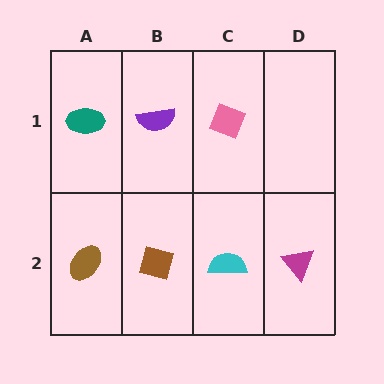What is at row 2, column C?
A cyan semicircle.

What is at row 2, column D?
A magenta triangle.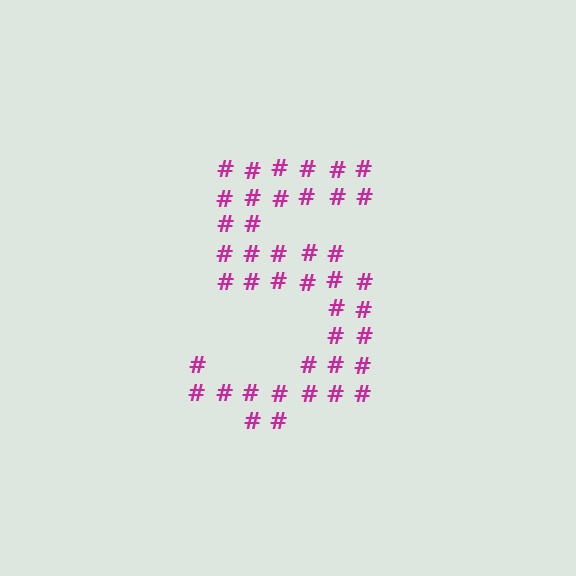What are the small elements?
The small elements are hash symbols.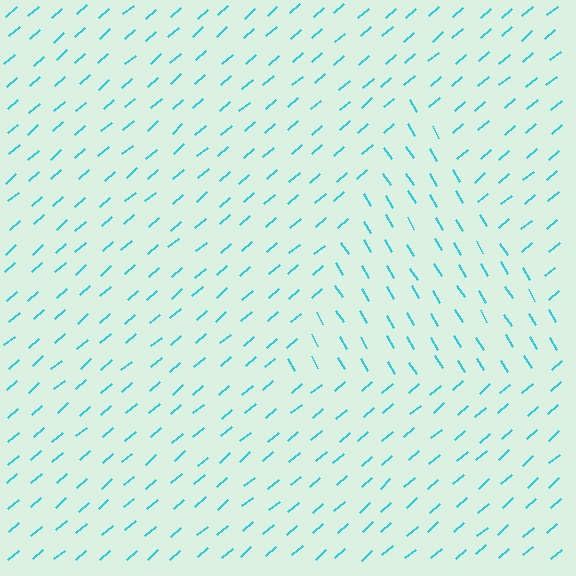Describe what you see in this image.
The image is filled with small cyan line segments. A triangle region in the image has lines oriented differently from the surrounding lines, creating a visible texture boundary.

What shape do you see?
I see a triangle.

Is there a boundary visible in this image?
Yes, there is a texture boundary formed by a change in line orientation.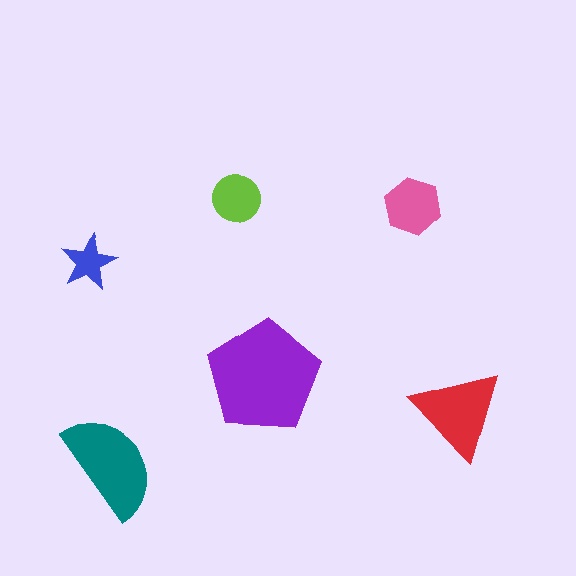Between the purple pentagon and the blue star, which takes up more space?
The purple pentagon.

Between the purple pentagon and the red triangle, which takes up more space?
The purple pentagon.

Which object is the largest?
The purple pentagon.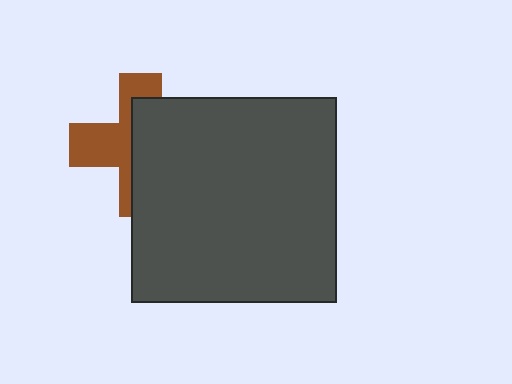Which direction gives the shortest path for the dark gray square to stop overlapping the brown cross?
Moving right gives the shortest separation.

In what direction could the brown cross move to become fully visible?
The brown cross could move left. That would shift it out from behind the dark gray square entirely.